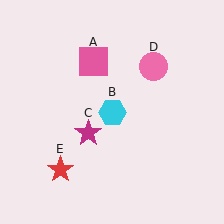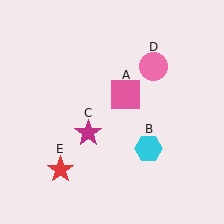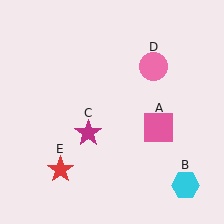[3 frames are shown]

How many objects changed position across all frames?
2 objects changed position: pink square (object A), cyan hexagon (object B).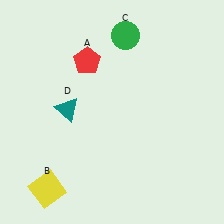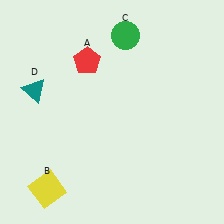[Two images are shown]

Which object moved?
The teal triangle (D) moved left.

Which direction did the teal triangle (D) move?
The teal triangle (D) moved left.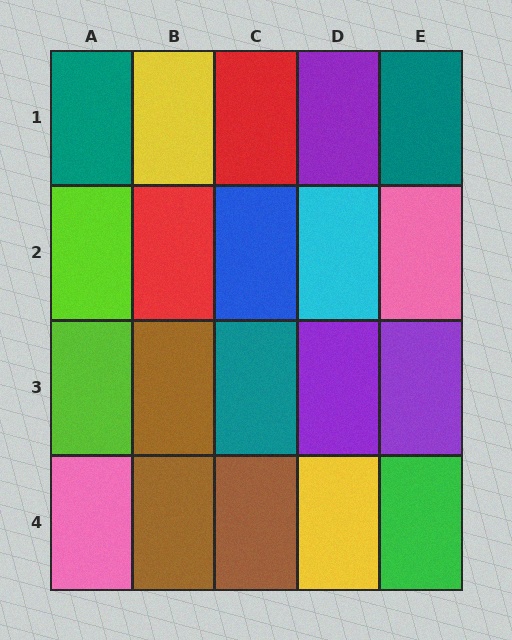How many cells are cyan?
1 cell is cyan.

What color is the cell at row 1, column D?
Purple.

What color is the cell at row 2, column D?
Cyan.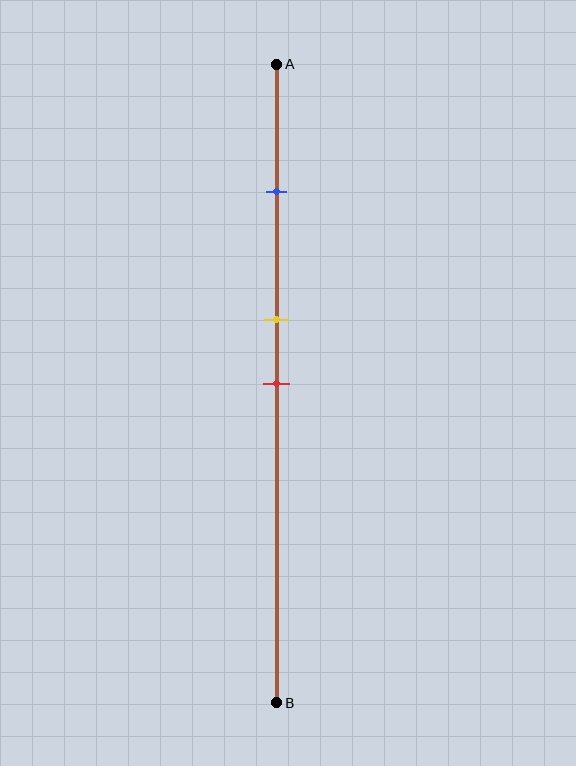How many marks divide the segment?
There are 3 marks dividing the segment.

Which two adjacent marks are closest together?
The yellow and red marks are the closest adjacent pair.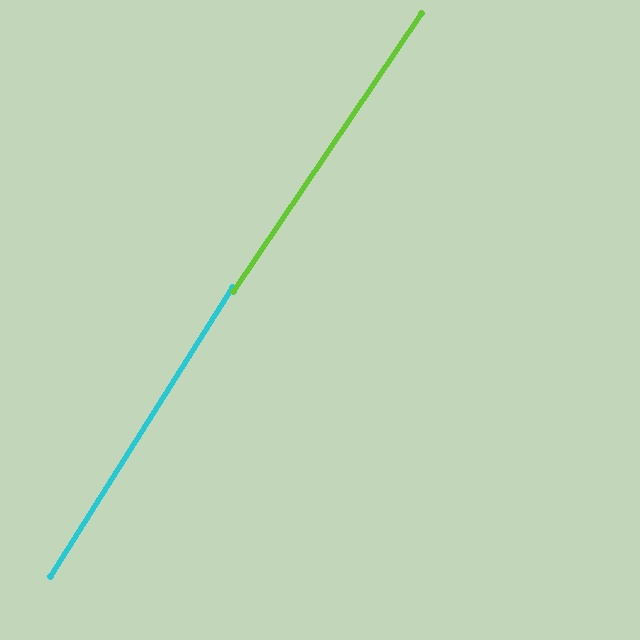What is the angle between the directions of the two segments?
Approximately 2 degrees.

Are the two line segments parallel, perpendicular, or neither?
Parallel — their directions differ by only 1.9°.